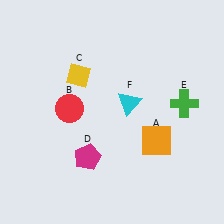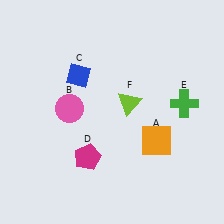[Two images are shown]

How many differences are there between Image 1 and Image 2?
There are 3 differences between the two images.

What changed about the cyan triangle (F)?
In Image 1, F is cyan. In Image 2, it changed to lime.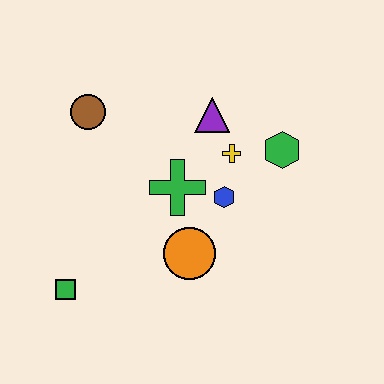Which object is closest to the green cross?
The blue hexagon is closest to the green cross.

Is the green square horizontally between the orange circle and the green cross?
No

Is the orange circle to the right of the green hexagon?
No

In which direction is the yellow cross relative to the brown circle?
The yellow cross is to the right of the brown circle.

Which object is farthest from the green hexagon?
The green square is farthest from the green hexagon.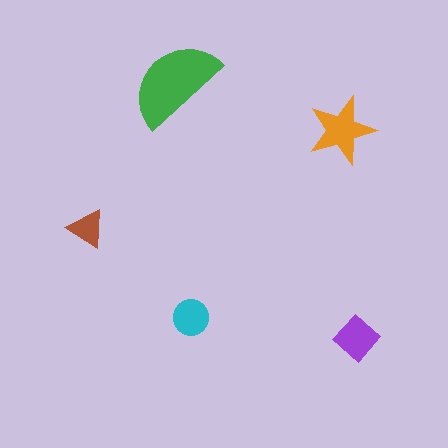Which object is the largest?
The green semicircle.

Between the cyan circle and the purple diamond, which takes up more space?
The purple diamond.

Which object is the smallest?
The brown triangle.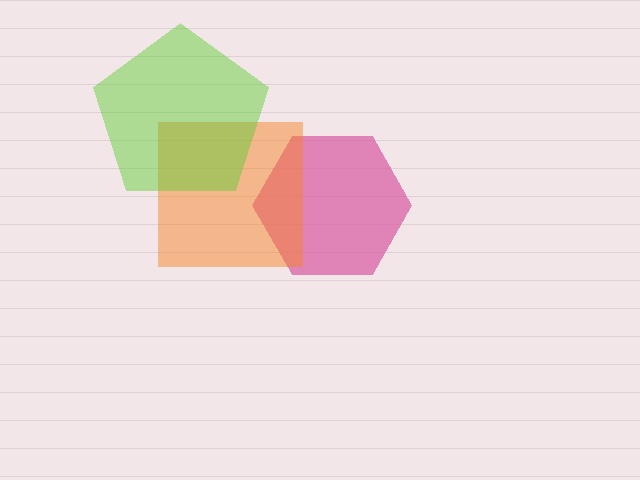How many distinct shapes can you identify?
There are 3 distinct shapes: a pink hexagon, an orange square, a lime pentagon.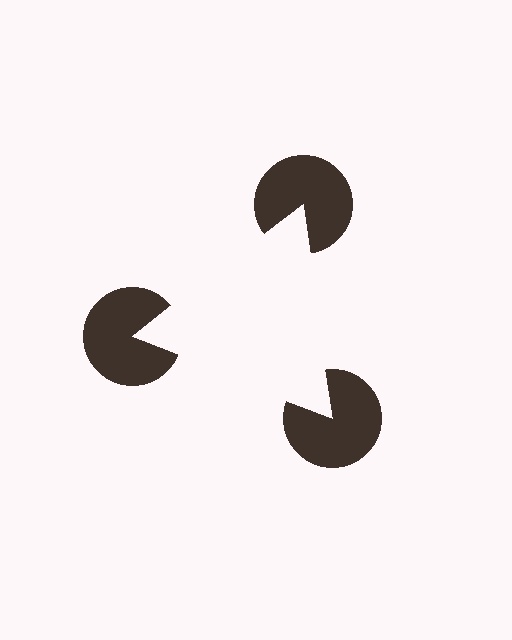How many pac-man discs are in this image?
There are 3 — one at each vertex of the illusory triangle.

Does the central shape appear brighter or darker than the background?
It typically appears slightly brighter than the background, even though no actual brightness change is drawn.